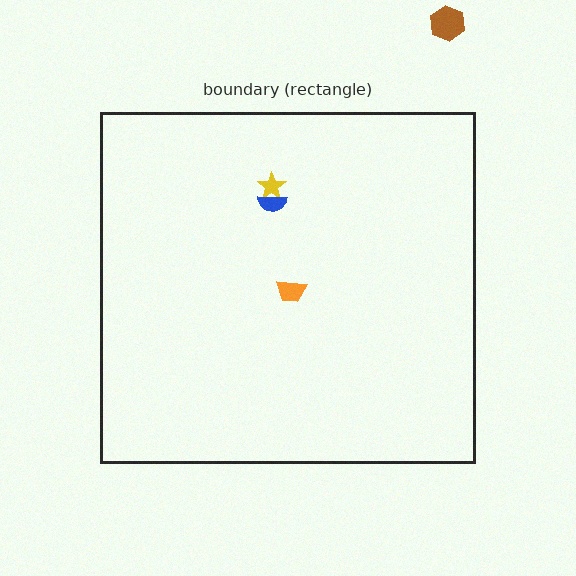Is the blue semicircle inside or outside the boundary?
Inside.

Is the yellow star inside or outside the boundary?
Inside.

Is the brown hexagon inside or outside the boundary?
Outside.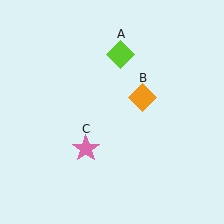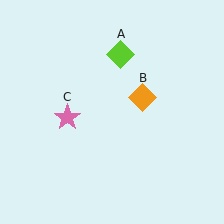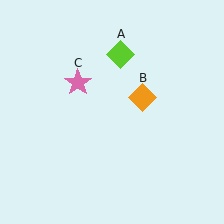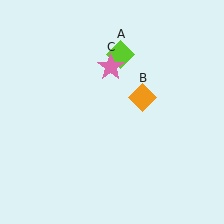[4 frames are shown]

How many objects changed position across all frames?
1 object changed position: pink star (object C).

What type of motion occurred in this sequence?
The pink star (object C) rotated clockwise around the center of the scene.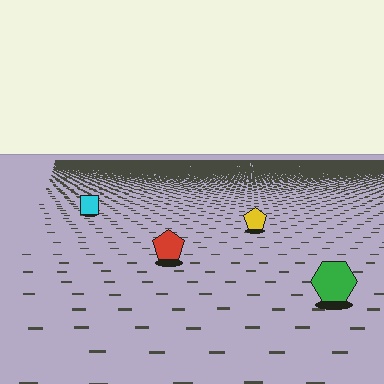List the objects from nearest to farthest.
From nearest to farthest: the green hexagon, the red pentagon, the yellow pentagon, the cyan square.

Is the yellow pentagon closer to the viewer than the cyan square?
Yes. The yellow pentagon is closer — you can tell from the texture gradient: the ground texture is coarser near it.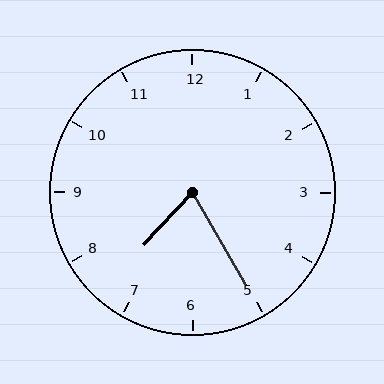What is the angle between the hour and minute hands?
Approximately 72 degrees.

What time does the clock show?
7:25.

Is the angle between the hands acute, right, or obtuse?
It is acute.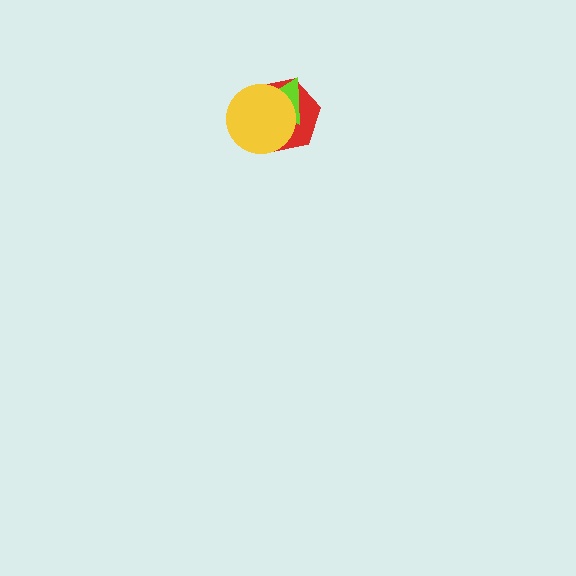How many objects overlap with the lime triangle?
2 objects overlap with the lime triangle.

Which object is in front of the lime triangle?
The yellow circle is in front of the lime triangle.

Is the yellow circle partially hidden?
No, no other shape covers it.